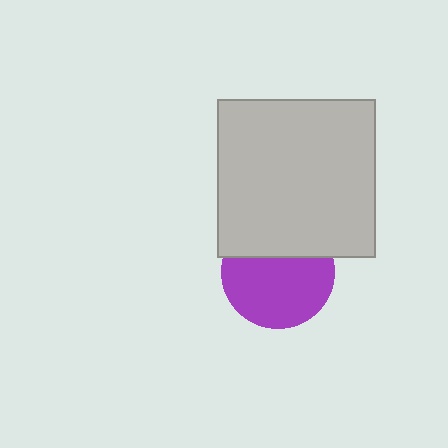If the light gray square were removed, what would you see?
You would see the complete purple circle.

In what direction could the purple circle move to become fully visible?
The purple circle could move down. That would shift it out from behind the light gray square entirely.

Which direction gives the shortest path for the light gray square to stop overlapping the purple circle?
Moving up gives the shortest separation.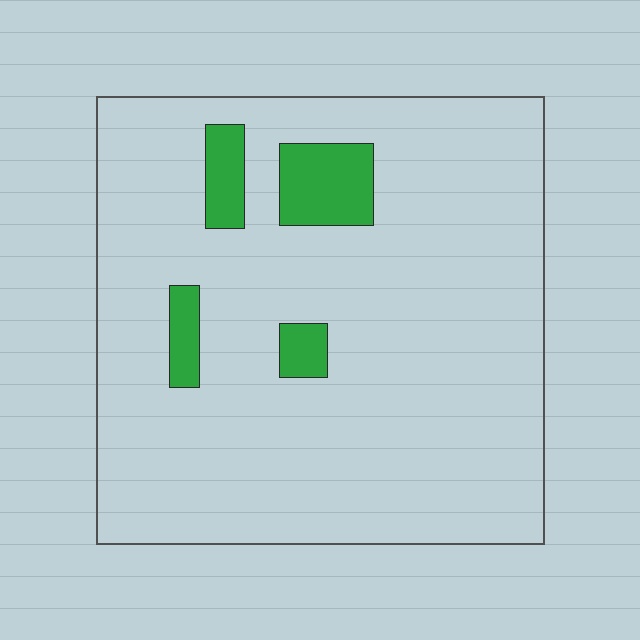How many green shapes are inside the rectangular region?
4.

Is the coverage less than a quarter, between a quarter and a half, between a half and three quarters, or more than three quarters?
Less than a quarter.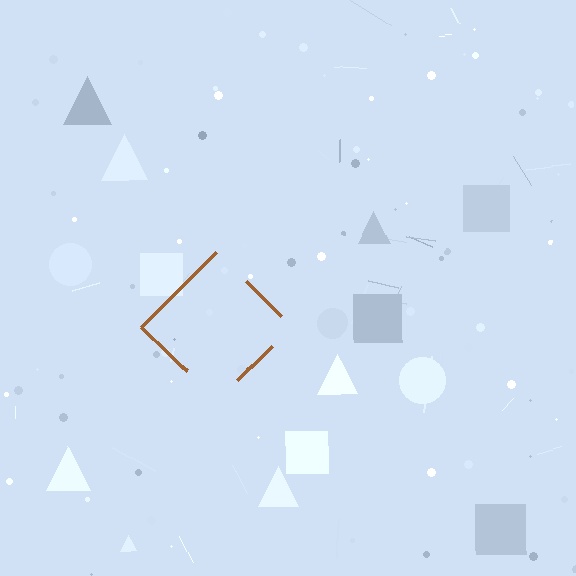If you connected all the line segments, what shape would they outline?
They would outline a diamond.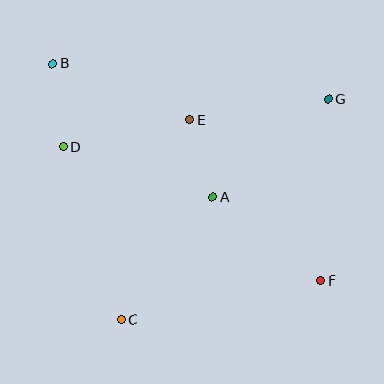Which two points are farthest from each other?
Points B and F are farthest from each other.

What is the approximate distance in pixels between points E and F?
The distance between E and F is approximately 207 pixels.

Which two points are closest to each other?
Points A and E are closest to each other.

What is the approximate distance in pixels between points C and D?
The distance between C and D is approximately 183 pixels.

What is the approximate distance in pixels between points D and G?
The distance between D and G is approximately 269 pixels.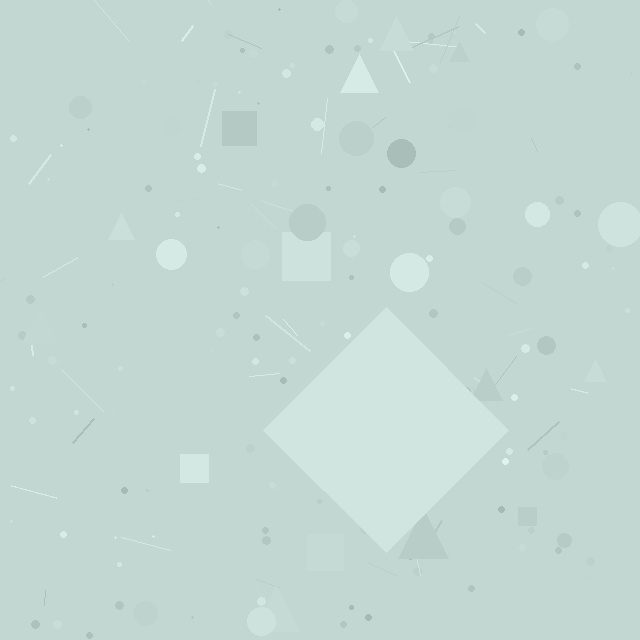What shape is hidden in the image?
A diamond is hidden in the image.